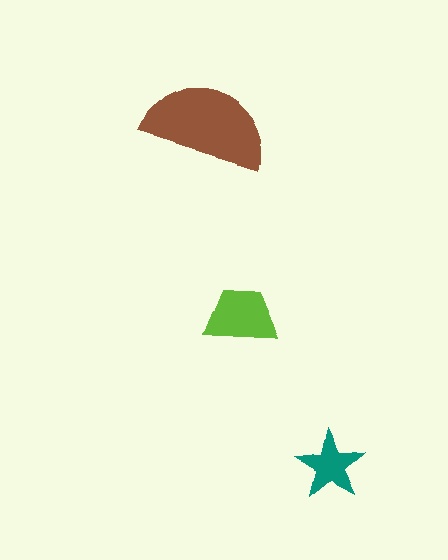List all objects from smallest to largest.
The teal star, the lime trapezoid, the brown semicircle.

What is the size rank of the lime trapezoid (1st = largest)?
2nd.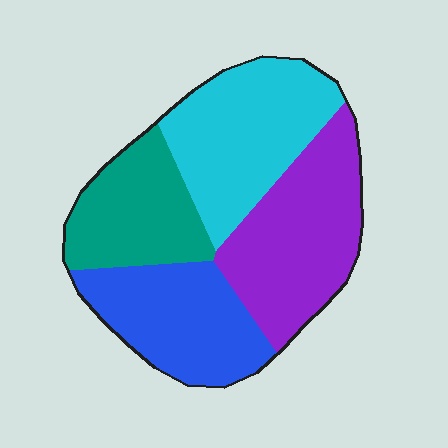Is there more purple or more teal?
Purple.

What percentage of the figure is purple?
Purple covers around 30% of the figure.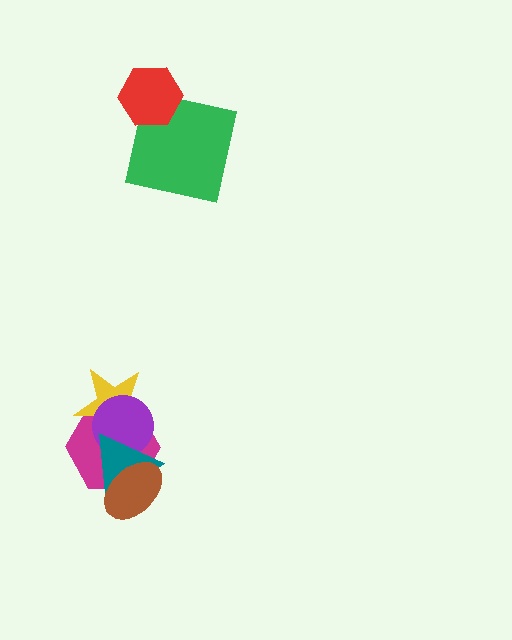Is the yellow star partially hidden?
Yes, it is partially covered by another shape.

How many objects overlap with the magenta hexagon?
4 objects overlap with the magenta hexagon.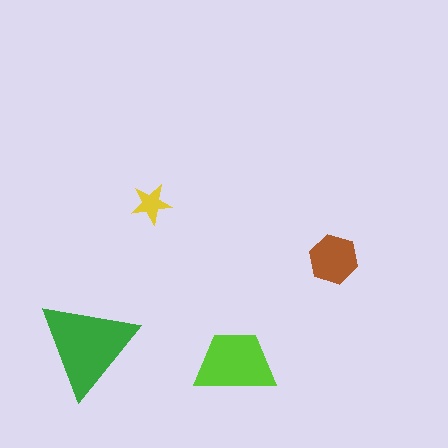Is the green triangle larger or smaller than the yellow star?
Larger.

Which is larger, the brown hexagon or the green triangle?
The green triangle.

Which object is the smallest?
The yellow star.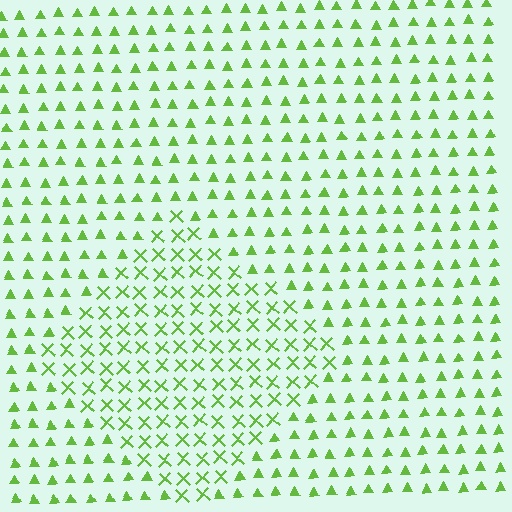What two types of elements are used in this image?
The image uses X marks inside the diamond region and triangles outside it.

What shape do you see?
I see a diamond.